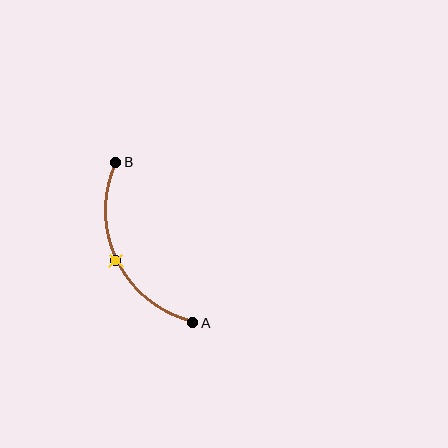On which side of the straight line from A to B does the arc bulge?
The arc bulges to the left of the straight line connecting A and B.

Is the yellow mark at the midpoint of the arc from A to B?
Yes. The yellow mark lies on the arc at equal arc-length from both A and B — it is the arc midpoint.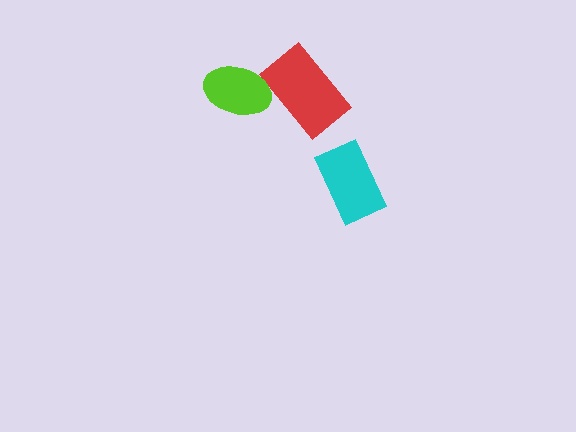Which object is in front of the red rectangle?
The lime ellipse is in front of the red rectangle.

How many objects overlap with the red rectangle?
1 object overlaps with the red rectangle.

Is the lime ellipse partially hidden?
No, no other shape covers it.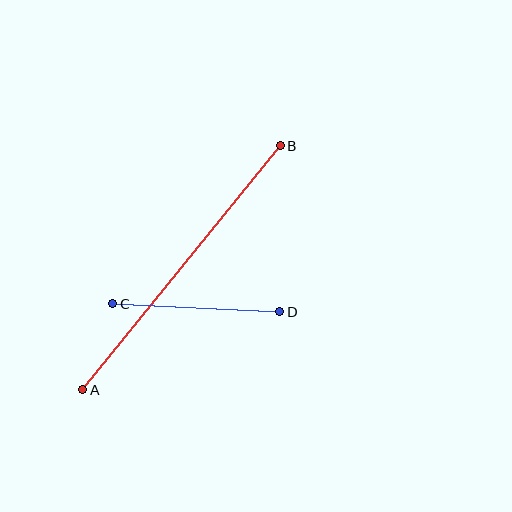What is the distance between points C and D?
The distance is approximately 167 pixels.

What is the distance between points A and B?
The distance is approximately 314 pixels.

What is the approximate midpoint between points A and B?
The midpoint is at approximately (181, 268) pixels.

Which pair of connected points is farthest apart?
Points A and B are farthest apart.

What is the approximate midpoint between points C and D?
The midpoint is at approximately (196, 308) pixels.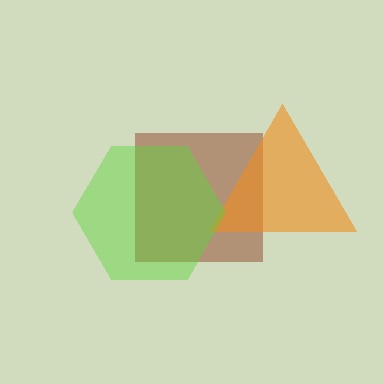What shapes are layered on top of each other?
The layered shapes are: a brown square, an orange triangle, a lime hexagon.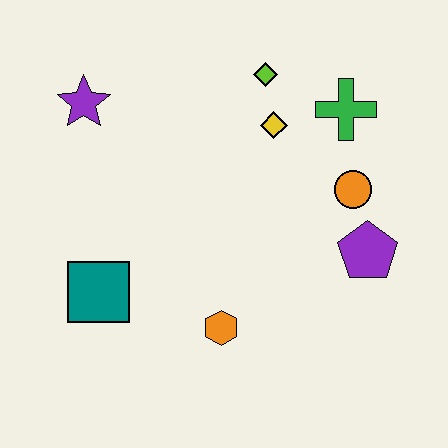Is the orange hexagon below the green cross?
Yes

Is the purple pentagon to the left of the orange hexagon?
No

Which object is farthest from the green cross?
The teal square is farthest from the green cross.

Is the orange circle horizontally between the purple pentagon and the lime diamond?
Yes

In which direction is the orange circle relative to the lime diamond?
The orange circle is below the lime diamond.